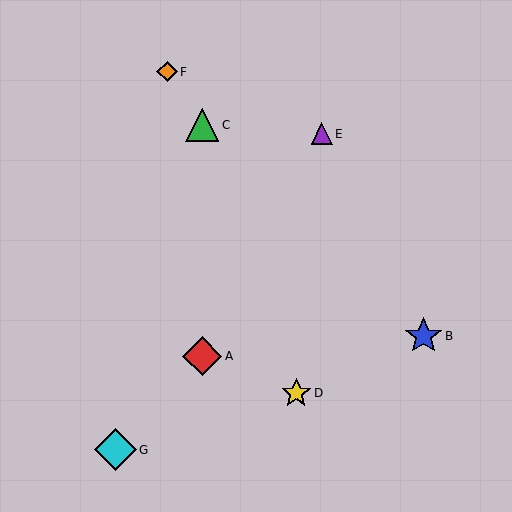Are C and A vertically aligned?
Yes, both are at x≈202.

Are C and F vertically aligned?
No, C is at x≈202 and F is at x≈167.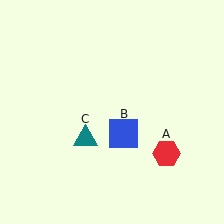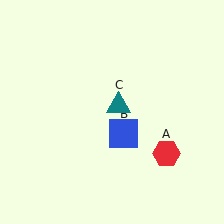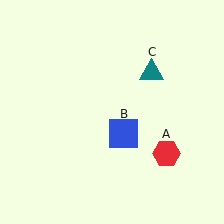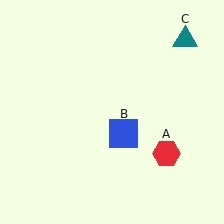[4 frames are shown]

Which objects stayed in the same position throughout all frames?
Red hexagon (object A) and blue square (object B) remained stationary.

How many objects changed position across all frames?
1 object changed position: teal triangle (object C).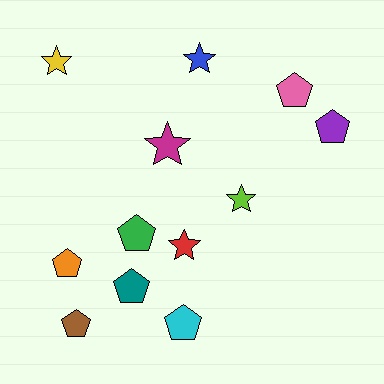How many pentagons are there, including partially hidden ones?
There are 7 pentagons.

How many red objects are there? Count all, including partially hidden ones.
There is 1 red object.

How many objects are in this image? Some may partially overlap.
There are 12 objects.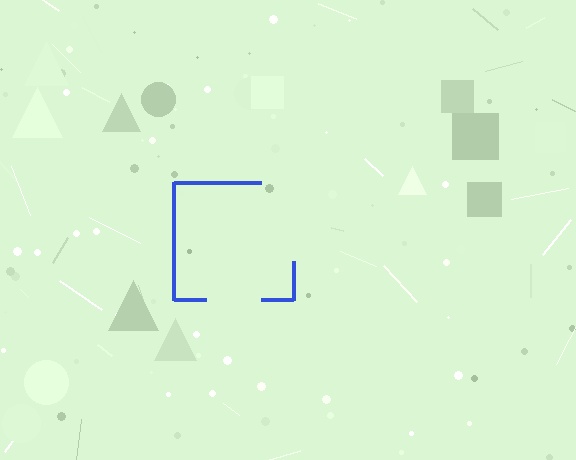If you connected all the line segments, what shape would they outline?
They would outline a square.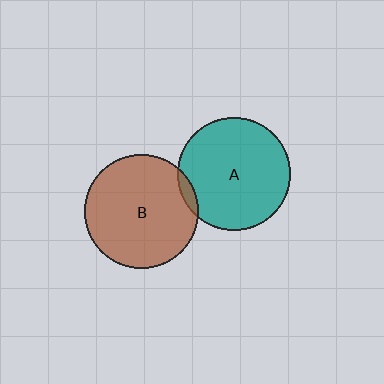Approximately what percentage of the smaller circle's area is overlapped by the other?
Approximately 5%.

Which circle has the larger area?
Circle B (brown).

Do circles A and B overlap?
Yes.